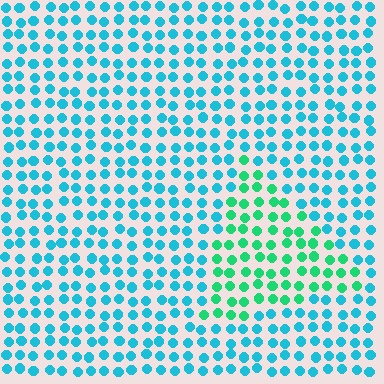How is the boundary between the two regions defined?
The boundary is defined purely by a slight shift in hue (about 40 degrees). Spacing, size, and orientation are identical on both sides.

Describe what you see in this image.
The image is filled with small cyan elements in a uniform arrangement. A triangle-shaped region is visible where the elements are tinted to a slightly different hue, forming a subtle color boundary.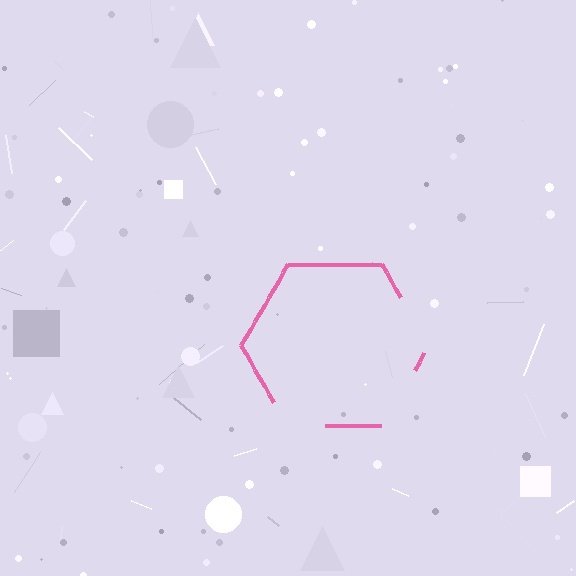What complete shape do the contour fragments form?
The contour fragments form a hexagon.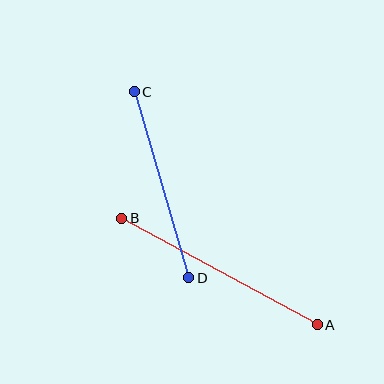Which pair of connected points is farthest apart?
Points A and B are farthest apart.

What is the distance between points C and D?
The distance is approximately 194 pixels.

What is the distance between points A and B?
The distance is approximately 223 pixels.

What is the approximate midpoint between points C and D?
The midpoint is at approximately (162, 185) pixels.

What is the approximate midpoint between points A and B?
The midpoint is at approximately (219, 272) pixels.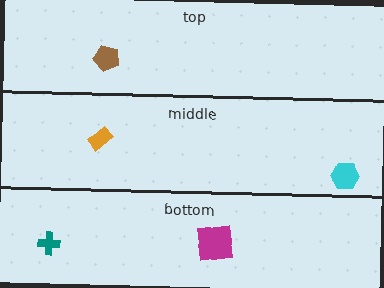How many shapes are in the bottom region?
2.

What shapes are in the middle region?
The cyan hexagon, the orange rectangle.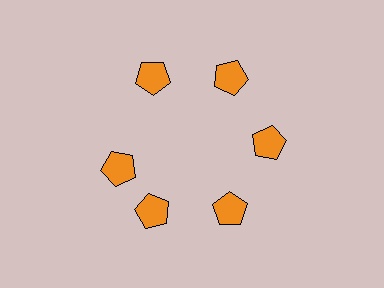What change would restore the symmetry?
The symmetry would be restored by rotating it back into even spacing with its neighbors so that all 6 pentagons sit at equal angles and equal distance from the center.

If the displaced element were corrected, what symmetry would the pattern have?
It would have 6-fold rotational symmetry — the pattern would map onto itself every 60 degrees.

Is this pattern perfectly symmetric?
No. The 6 orange pentagons are arranged in a ring, but one element near the 9 o'clock position is rotated out of alignment along the ring, breaking the 6-fold rotational symmetry.